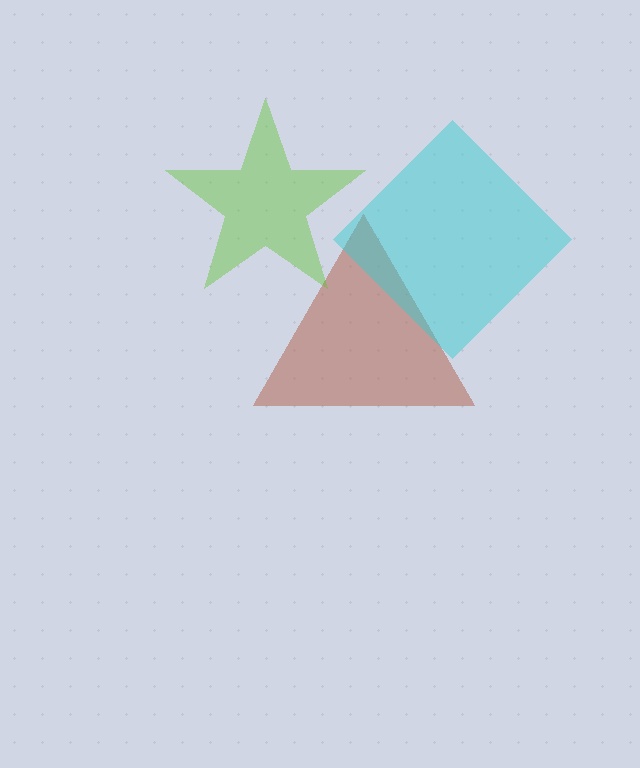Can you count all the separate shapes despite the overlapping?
Yes, there are 3 separate shapes.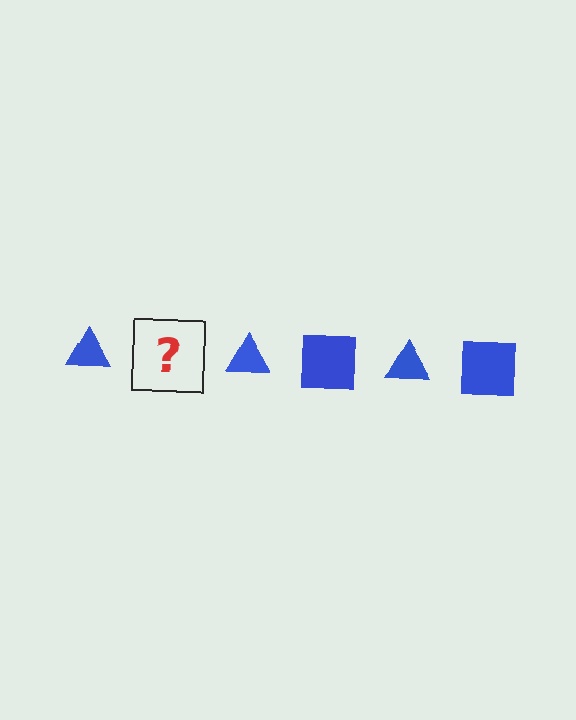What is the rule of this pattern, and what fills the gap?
The rule is that the pattern cycles through triangle, square shapes in blue. The gap should be filled with a blue square.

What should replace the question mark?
The question mark should be replaced with a blue square.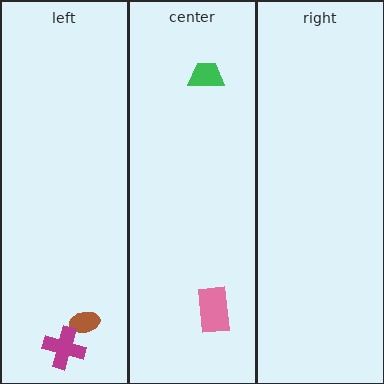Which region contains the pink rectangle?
The center region.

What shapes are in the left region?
The brown ellipse, the magenta cross.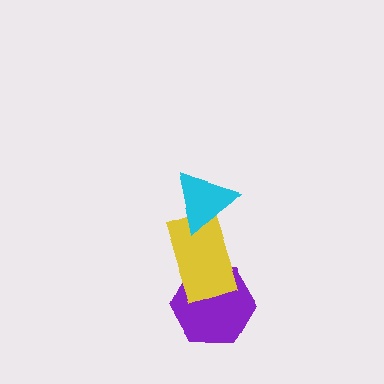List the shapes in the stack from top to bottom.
From top to bottom: the cyan triangle, the yellow rectangle, the purple hexagon.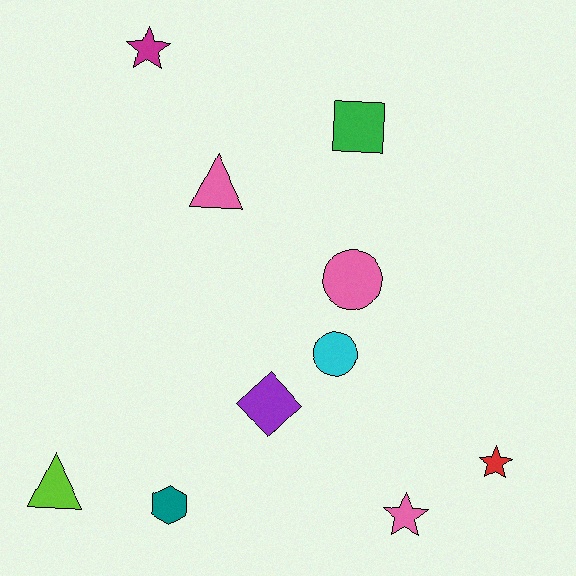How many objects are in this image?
There are 10 objects.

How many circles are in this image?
There are 2 circles.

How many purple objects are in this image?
There is 1 purple object.